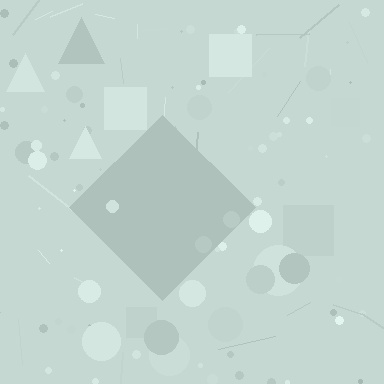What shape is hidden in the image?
A diamond is hidden in the image.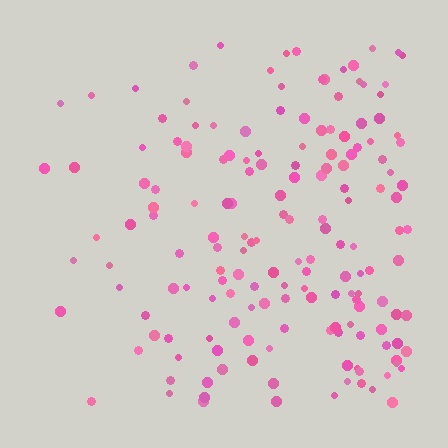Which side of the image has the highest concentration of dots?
The right.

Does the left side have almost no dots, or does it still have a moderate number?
Still a moderate number, just noticeably fewer than the right.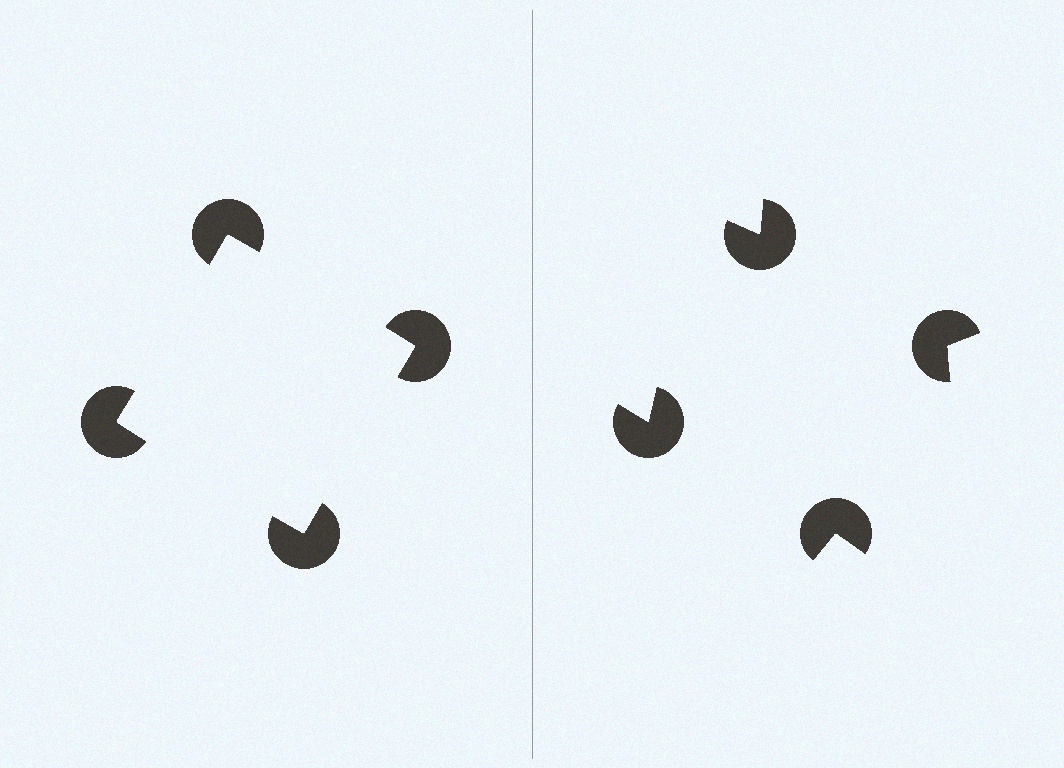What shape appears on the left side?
An illusory square.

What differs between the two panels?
The pac-man discs are positioned identically on both sides; only the wedge orientations differ. On the left they align to a square; on the right they are misaligned.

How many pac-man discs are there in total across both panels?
8 — 4 on each side.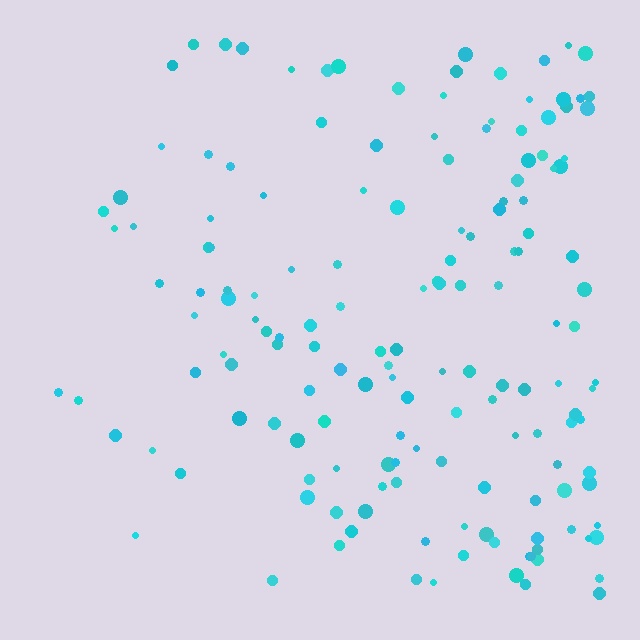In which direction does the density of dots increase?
From left to right, with the right side densest.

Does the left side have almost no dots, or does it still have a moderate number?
Still a moderate number, just noticeably fewer than the right.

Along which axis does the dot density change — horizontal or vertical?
Horizontal.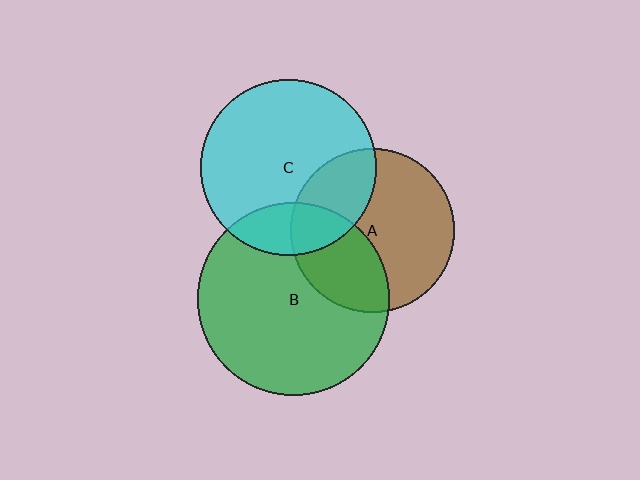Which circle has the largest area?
Circle B (green).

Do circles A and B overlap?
Yes.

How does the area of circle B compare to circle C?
Approximately 1.2 times.